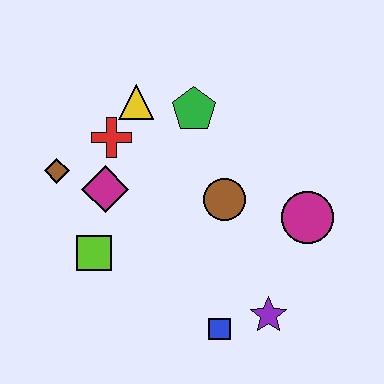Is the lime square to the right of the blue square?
No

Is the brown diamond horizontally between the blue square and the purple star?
No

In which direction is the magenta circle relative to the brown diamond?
The magenta circle is to the right of the brown diamond.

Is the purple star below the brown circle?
Yes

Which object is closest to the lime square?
The magenta diamond is closest to the lime square.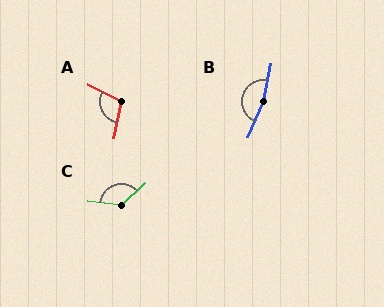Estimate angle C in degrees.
Approximately 130 degrees.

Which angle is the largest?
B, at approximately 168 degrees.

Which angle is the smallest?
A, at approximately 106 degrees.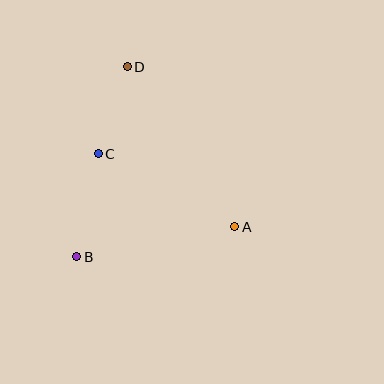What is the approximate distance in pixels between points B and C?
The distance between B and C is approximately 105 pixels.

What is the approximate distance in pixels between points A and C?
The distance between A and C is approximately 155 pixels.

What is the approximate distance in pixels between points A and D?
The distance between A and D is approximately 193 pixels.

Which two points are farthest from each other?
Points B and D are farthest from each other.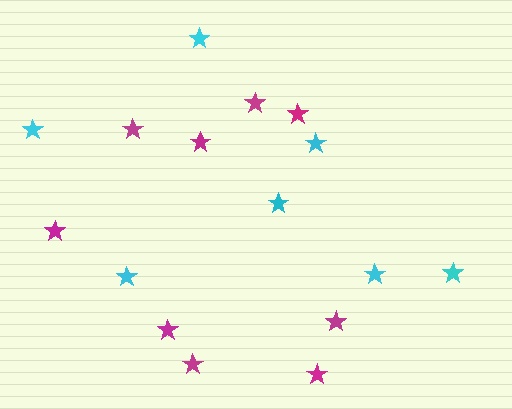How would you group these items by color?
There are 2 groups: one group of magenta stars (9) and one group of cyan stars (7).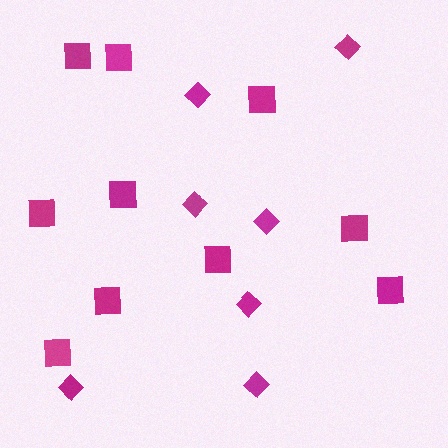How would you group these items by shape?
There are 2 groups: one group of diamonds (7) and one group of squares (10).